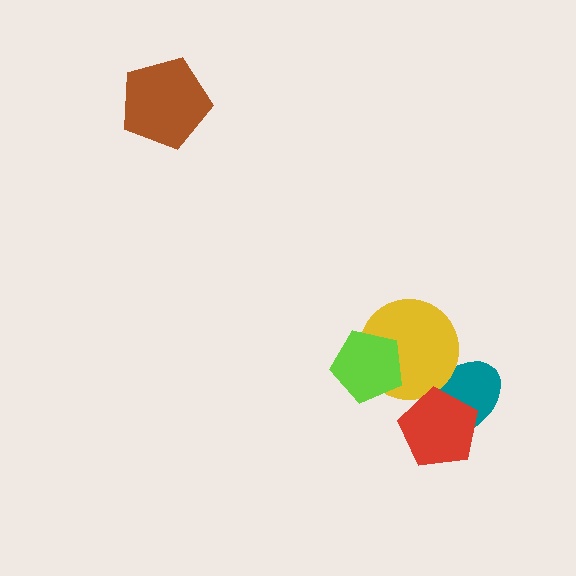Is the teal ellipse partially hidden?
Yes, it is partially covered by another shape.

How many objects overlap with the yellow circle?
2 objects overlap with the yellow circle.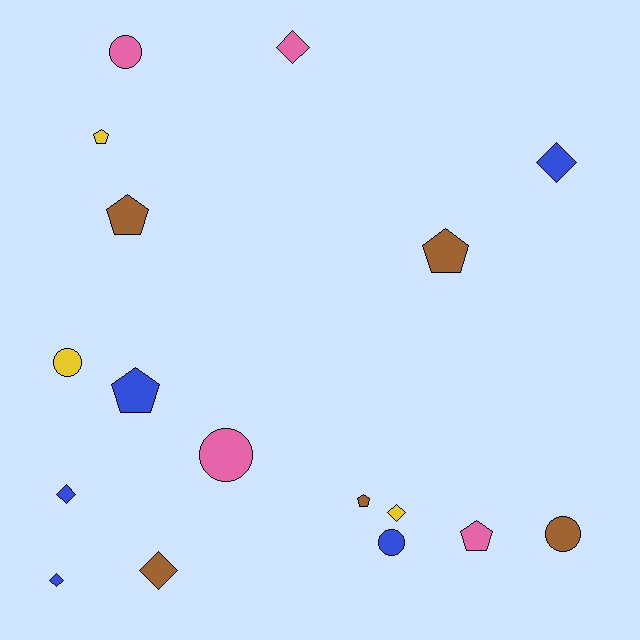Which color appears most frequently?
Blue, with 5 objects.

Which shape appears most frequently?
Diamond, with 6 objects.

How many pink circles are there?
There are 2 pink circles.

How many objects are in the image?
There are 17 objects.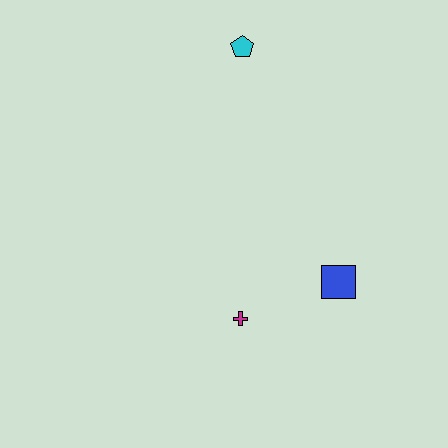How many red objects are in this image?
There are no red objects.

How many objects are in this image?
There are 3 objects.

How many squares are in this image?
There is 1 square.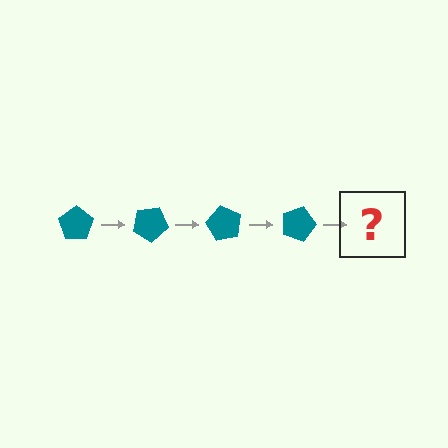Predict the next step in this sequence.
The next step is a teal pentagon rotated 120 degrees.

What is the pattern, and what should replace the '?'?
The pattern is that the pentagon rotates 30 degrees each step. The '?' should be a teal pentagon rotated 120 degrees.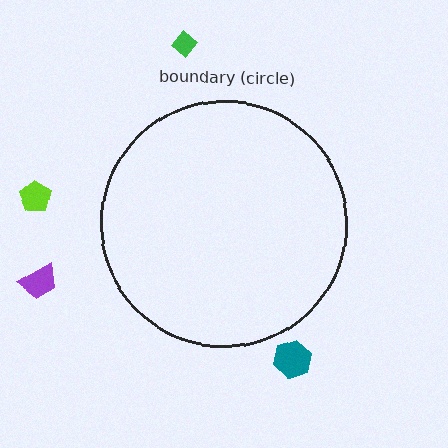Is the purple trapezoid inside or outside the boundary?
Outside.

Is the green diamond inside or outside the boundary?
Outside.